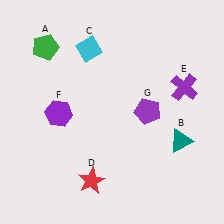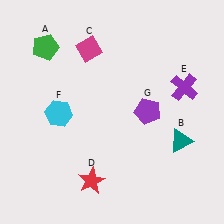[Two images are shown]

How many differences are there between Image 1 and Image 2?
There are 2 differences between the two images.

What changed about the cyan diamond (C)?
In Image 1, C is cyan. In Image 2, it changed to magenta.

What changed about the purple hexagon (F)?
In Image 1, F is purple. In Image 2, it changed to cyan.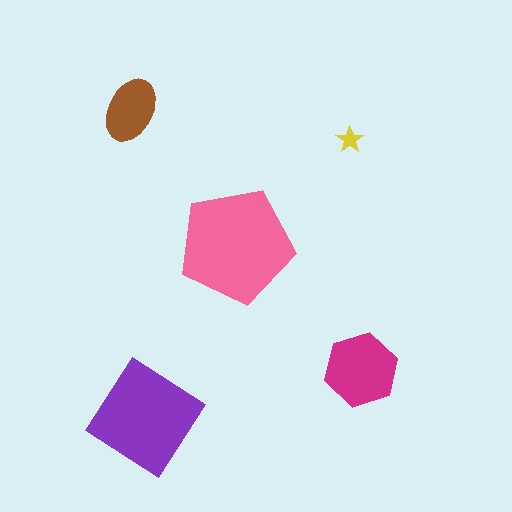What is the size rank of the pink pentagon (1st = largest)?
1st.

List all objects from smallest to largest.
The yellow star, the brown ellipse, the magenta hexagon, the purple diamond, the pink pentagon.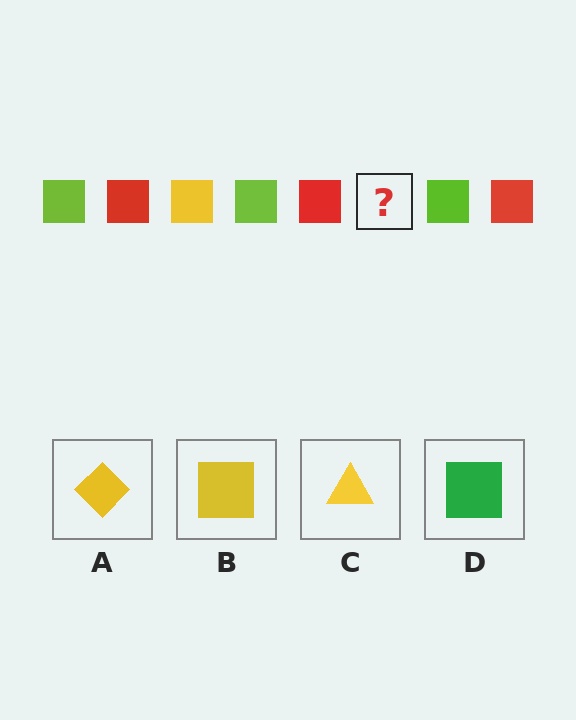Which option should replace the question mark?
Option B.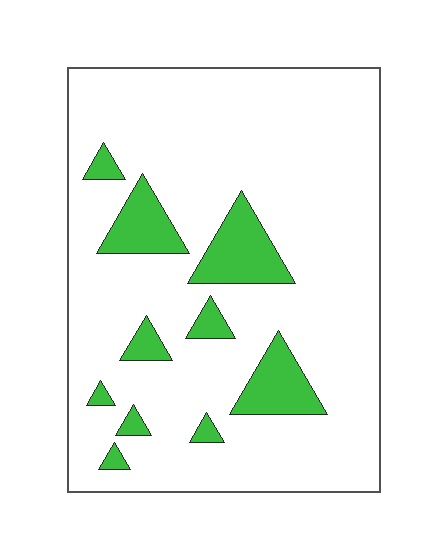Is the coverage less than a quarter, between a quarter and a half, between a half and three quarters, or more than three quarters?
Less than a quarter.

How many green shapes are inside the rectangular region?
10.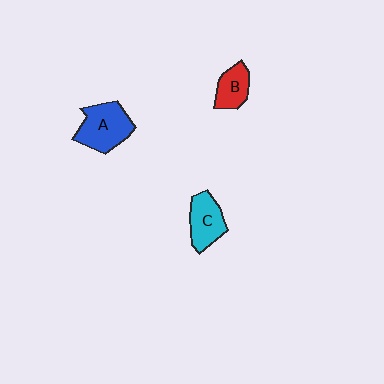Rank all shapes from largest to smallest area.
From largest to smallest: A (blue), C (cyan), B (red).